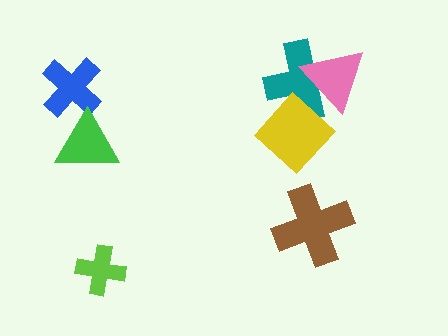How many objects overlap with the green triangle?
1 object overlaps with the green triangle.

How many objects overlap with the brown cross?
0 objects overlap with the brown cross.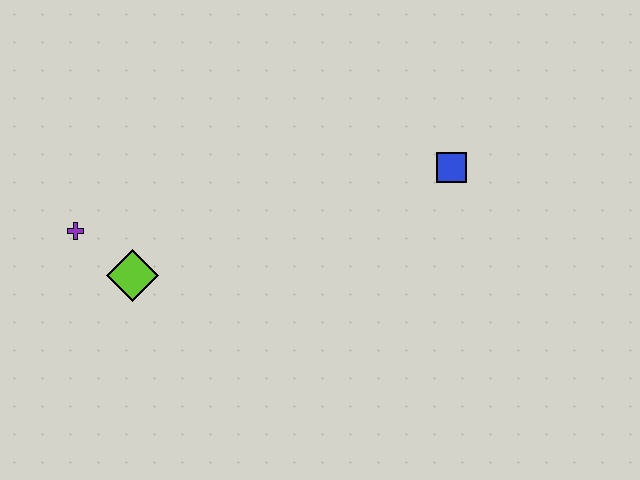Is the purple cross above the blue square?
No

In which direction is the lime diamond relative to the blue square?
The lime diamond is to the left of the blue square.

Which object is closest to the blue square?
The lime diamond is closest to the blue square.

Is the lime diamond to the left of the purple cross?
No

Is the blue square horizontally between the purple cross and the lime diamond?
No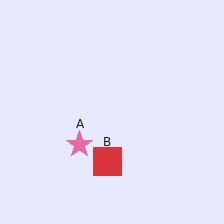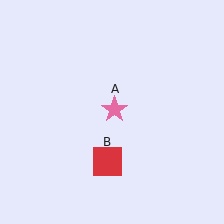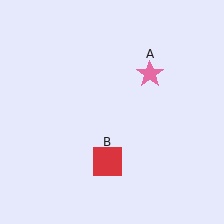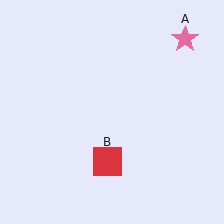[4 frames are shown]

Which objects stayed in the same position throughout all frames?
Red square (object B) remained stationary.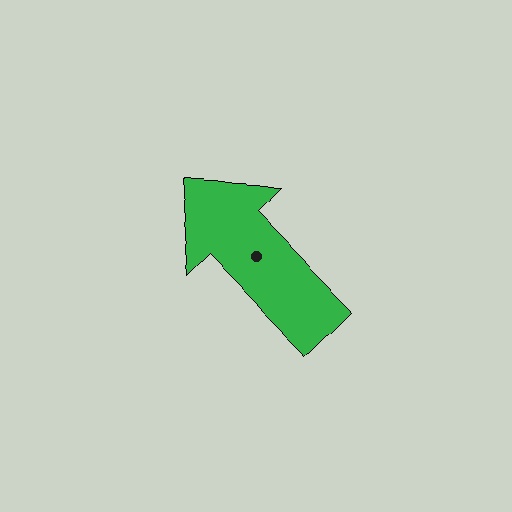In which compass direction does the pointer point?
Northwest.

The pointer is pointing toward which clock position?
Roughly 11 o'clock.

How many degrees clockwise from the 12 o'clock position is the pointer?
Approximately 315 degrees.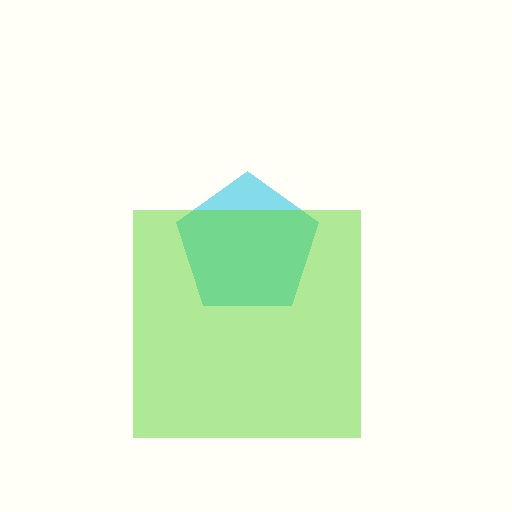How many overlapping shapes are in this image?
There are 2 overlapping shapes in the image.